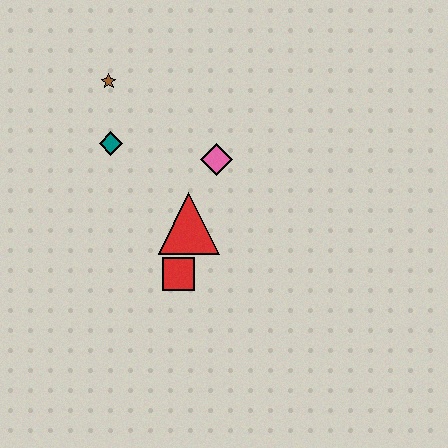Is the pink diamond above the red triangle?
Yes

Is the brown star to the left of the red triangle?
Yes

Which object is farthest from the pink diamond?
The brown star is farthest from the pink diamond.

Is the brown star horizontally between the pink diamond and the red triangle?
No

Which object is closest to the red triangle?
The red square is closest to the red triangle.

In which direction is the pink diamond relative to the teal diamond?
The pink diamond is to the right of the teal diamond.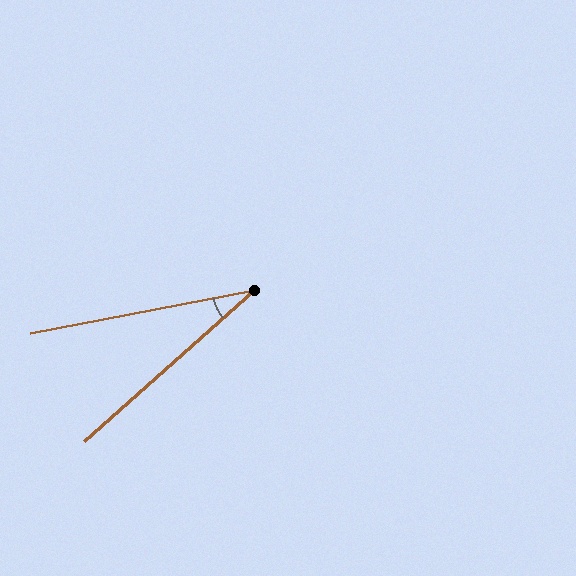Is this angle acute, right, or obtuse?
It is acute.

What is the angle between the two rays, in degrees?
Approximately 31 degrees.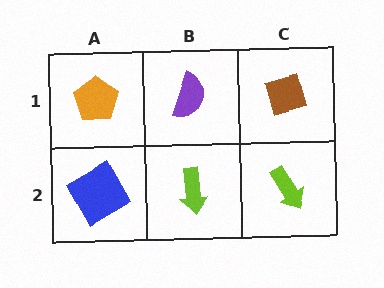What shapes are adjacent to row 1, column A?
A blue square (row 2, column A), a purple semicircle (row 1, column B).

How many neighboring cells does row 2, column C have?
2.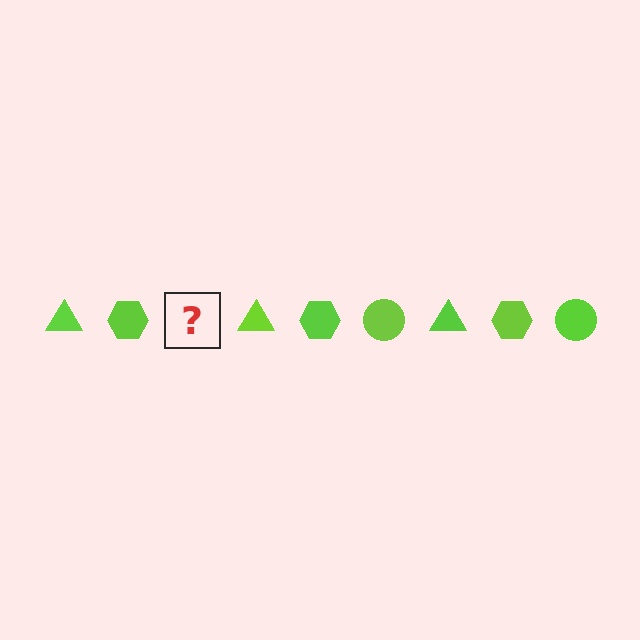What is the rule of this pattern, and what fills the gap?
The rule is that the pattern cycles through triangle, hexagon, circle shapes in lime. The gap should be filled with a lime circle.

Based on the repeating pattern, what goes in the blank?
The blank should be a lime circle.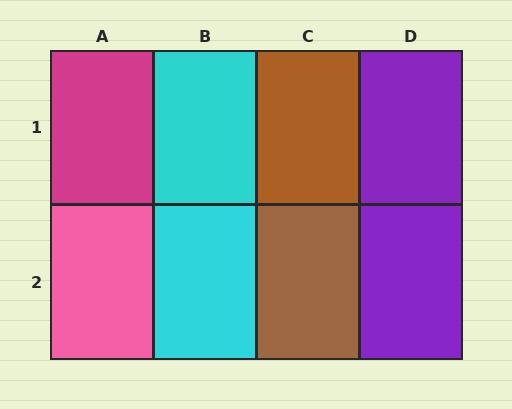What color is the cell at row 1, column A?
Magenta.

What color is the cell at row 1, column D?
Purple.